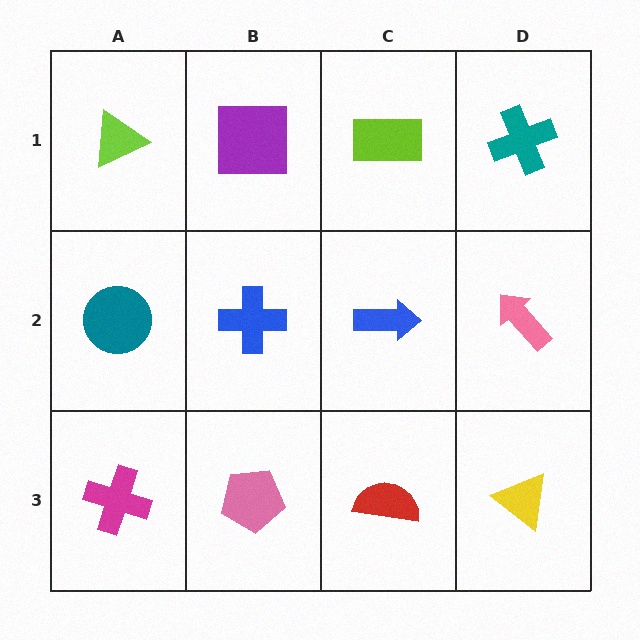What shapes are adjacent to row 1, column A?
A teal circle (row 2, column A), a purple square (row 1, column B).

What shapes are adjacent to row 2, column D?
A teal cross (row 1, column D), a yellow triangle (row 3, column D), a blue arrow (row 2, column C).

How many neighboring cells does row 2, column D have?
3.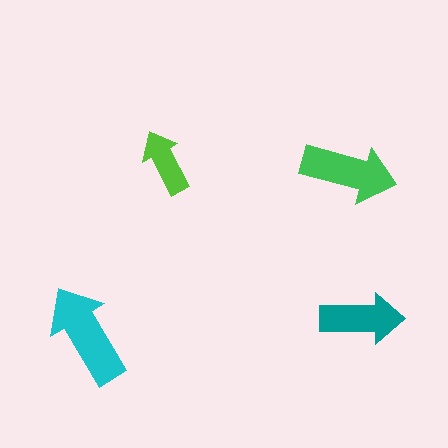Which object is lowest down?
The cyan arrow is bottommost.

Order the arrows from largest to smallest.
the cyan one, the green one, the teal one, the lime one.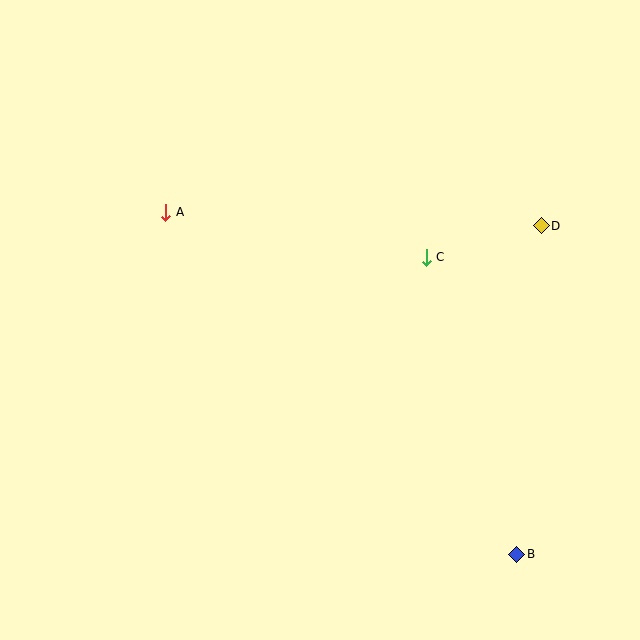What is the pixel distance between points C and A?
The distance between C and A is 264 pixels.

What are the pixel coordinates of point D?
Point D is at (541, 226).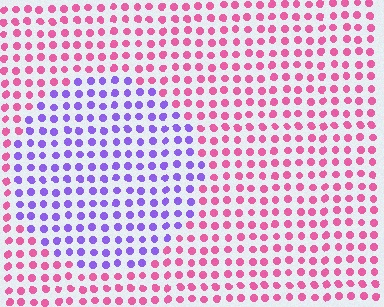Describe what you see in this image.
The image is filled with small pink elements in a uniform arrangement. A circle-shaped region is visible where the elements are tinted to a slightly different hue, forming a subtle color boundary.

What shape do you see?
I see a circle.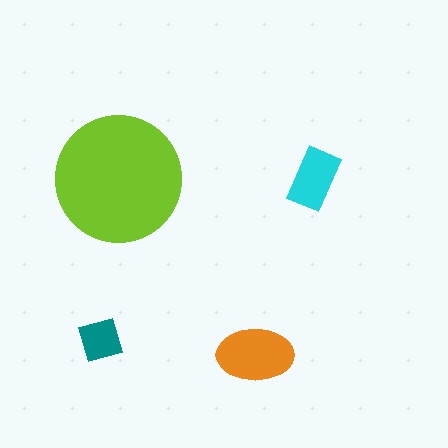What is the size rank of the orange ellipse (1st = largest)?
2nd.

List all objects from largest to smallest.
The lime circle, the orange ellipse, the cyan rectangle, the teal square.